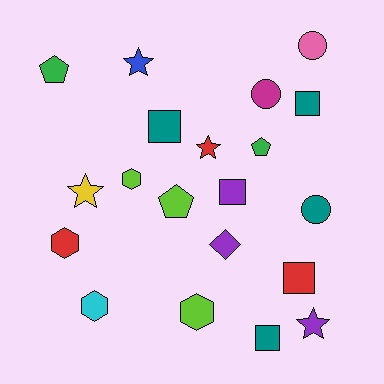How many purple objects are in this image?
There are 3 purple objects.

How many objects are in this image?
There are 20 objects.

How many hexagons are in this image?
There are 4 hexagons.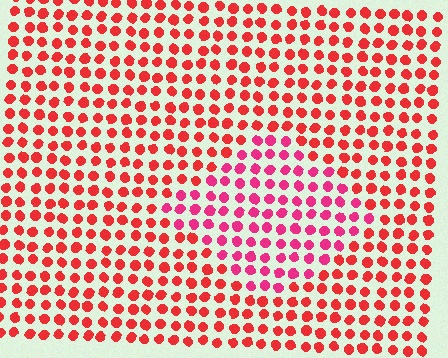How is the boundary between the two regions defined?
The boundary is defined purely by a slight shift in hue (about 27 degrees). Spacing, size, and orientation are identical on both sides.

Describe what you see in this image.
The image is filled with small red elements in a uniform arrangement. A diamond-shaped region is visible where the elements are tinted to a slightly different hue, forming a subtle color boundary.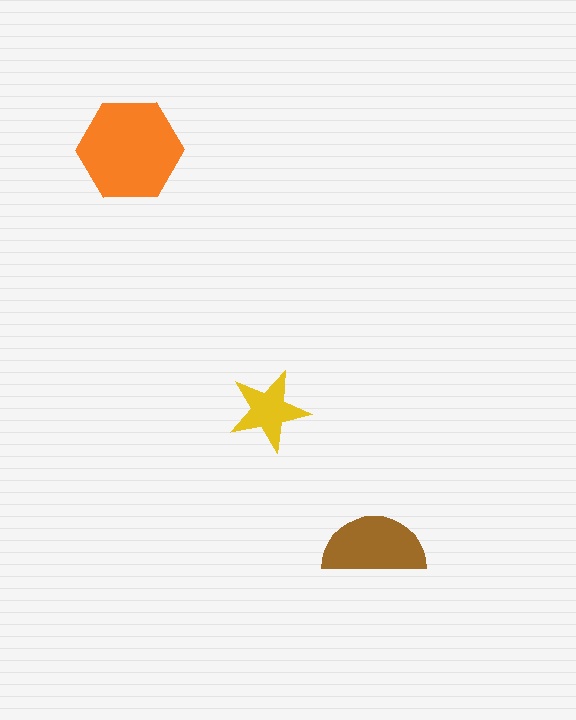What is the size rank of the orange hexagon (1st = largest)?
1st.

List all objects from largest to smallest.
The orange hexagon, the brown semicircle, the yellow star.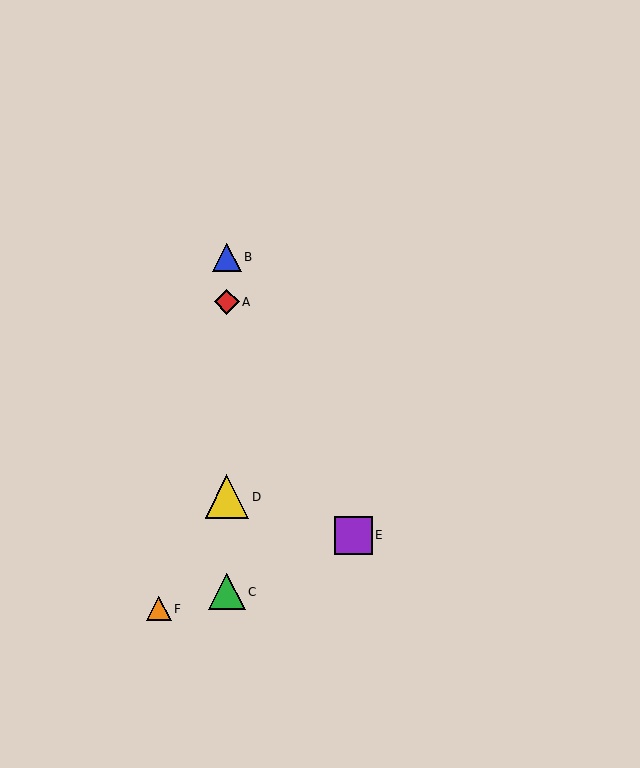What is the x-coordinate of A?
Object A is at x≈227.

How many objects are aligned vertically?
4 objects (A, B, C, D) are aligned vertically.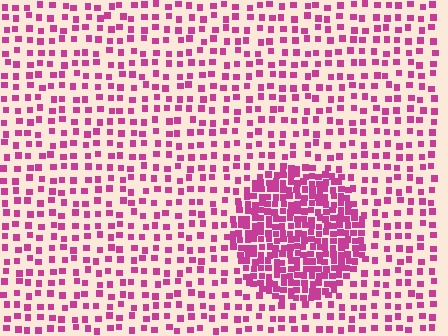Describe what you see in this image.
The image contains small magenta elements arranged at two different densities. A circle-shaped region is visible where the elements are more densely packed than the surrounding area.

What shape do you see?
I see a circle.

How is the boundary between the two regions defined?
The boundary is defined by a change in element density (approximately 2.6x ratio). All elements are the same color, size, and shape.